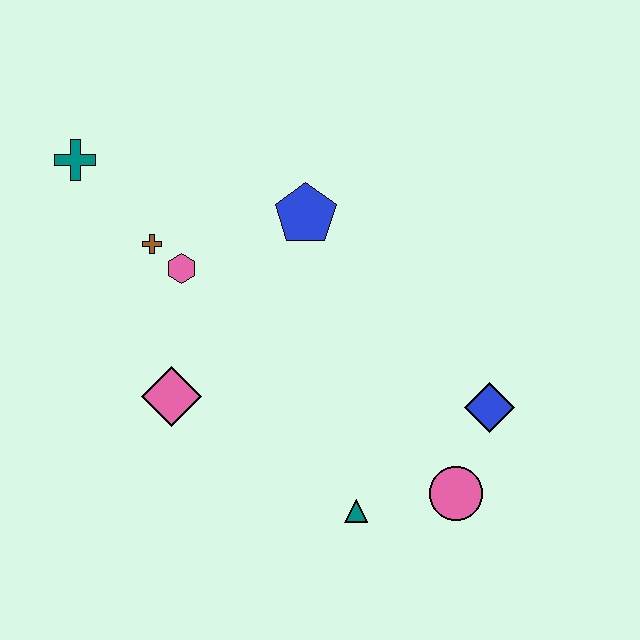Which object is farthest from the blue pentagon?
The pink circle is farthest from the blue pentagon.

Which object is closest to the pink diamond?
The pink hexagon is closest to the pink diamond.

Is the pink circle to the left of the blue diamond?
Yes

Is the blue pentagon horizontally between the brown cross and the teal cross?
No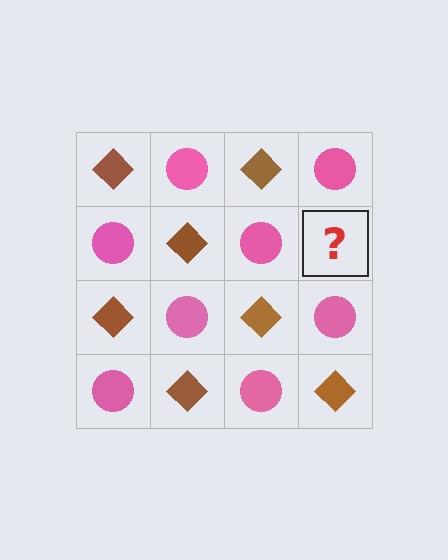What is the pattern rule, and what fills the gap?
The rule is that it alternates brown diamond and pink circle in a checkerboard pattern. The gap should be filled with a brown diamond.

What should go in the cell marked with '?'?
The missing cell should contain a brown diamond.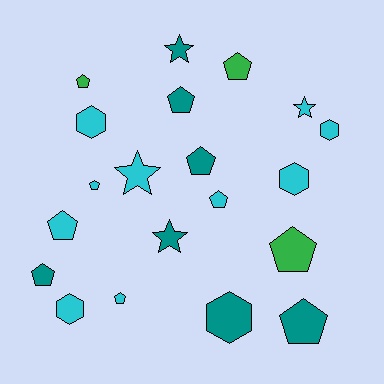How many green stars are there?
There are no green stars.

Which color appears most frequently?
Cyan, with 10 objects.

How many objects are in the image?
There are 20 objects.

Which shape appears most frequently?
Pentagon, with 11 objects.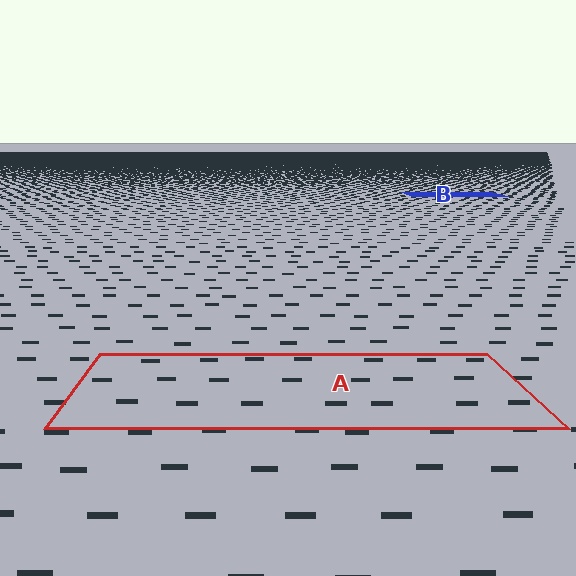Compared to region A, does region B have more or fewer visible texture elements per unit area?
Region B has more texture elements per unit area — they are packed more densely because it is farther away.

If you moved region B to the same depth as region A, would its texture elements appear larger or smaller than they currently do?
They would appear larger. At a closer depth, the same texture elements are projected at a bigger on-screen size.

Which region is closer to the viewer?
Region A is closer. The texture elements there are larger and more spread out.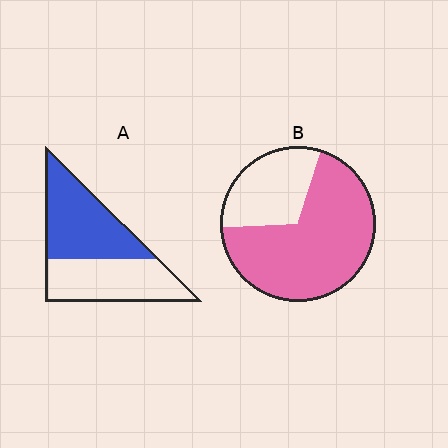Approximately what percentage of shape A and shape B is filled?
A is approximately 55% and B is approximately 70%.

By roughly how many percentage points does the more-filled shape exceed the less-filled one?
By roughly 15 percentage points (B over A).